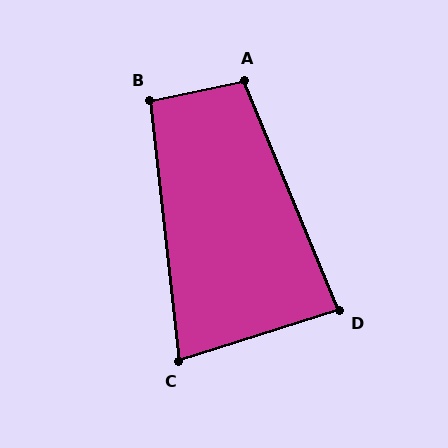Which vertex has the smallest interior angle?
C, at approximately 79 degrees.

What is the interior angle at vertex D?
Approximately 85 degrees (acute).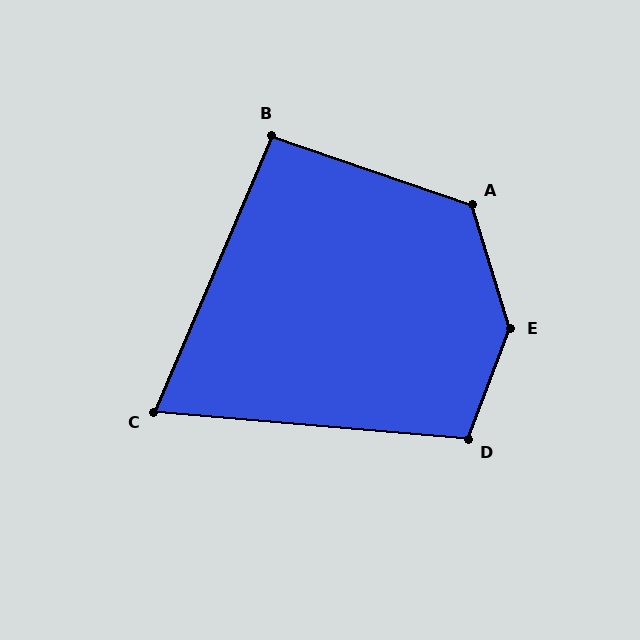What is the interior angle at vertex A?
Approximately 126 degrees (obtuse).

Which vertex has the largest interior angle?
E, at approximately 142 degrees.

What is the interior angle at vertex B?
Approximately 94 degrees (approximately right).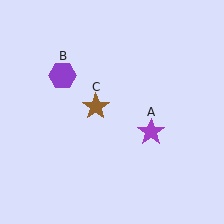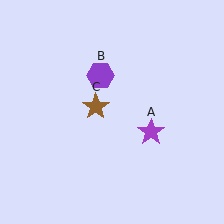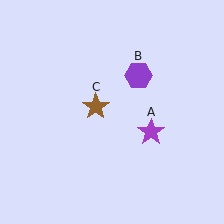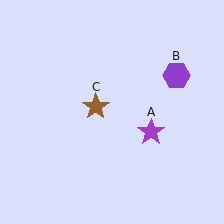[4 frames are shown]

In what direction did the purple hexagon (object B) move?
The purple hexagon (object B) moved right.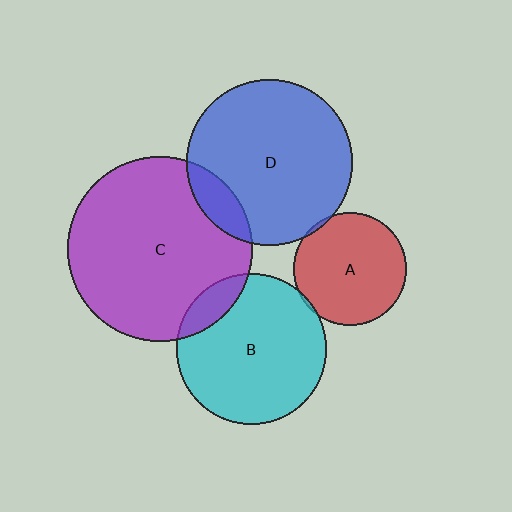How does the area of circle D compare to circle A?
Approximately 2.2 times.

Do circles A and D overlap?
Yes.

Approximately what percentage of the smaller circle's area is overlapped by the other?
Approximately 5%.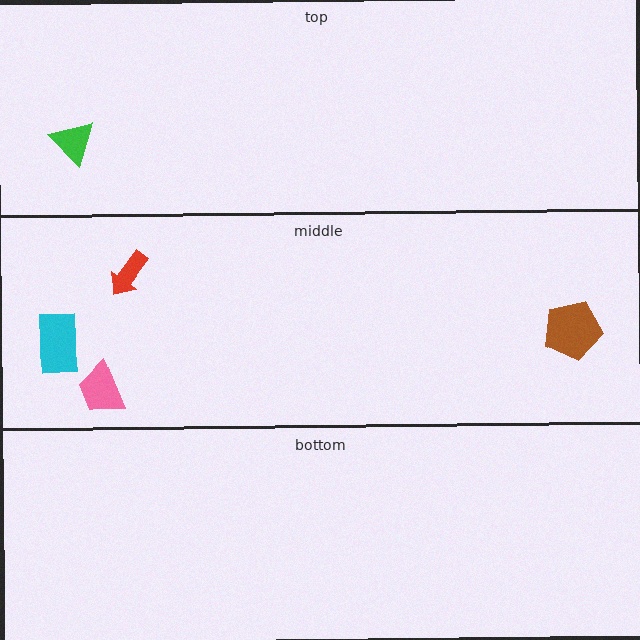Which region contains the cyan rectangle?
The middle region.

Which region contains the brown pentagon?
The middle region.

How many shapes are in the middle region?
4.